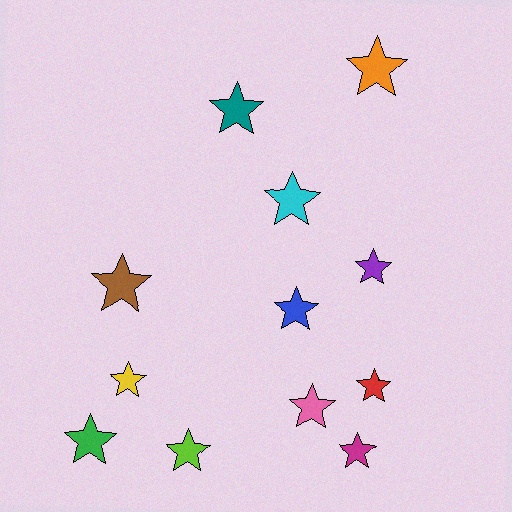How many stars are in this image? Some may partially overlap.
There are 12 stars.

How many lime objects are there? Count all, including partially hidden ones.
There is 1 lime object.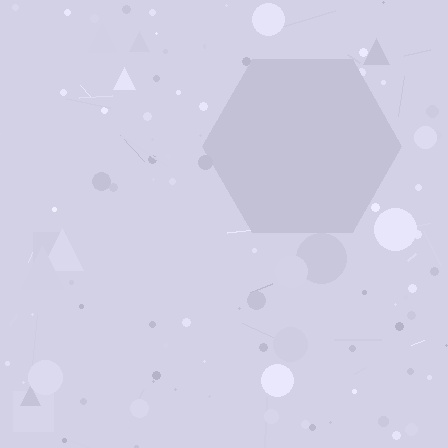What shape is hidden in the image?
A hexagon is hidden in the image.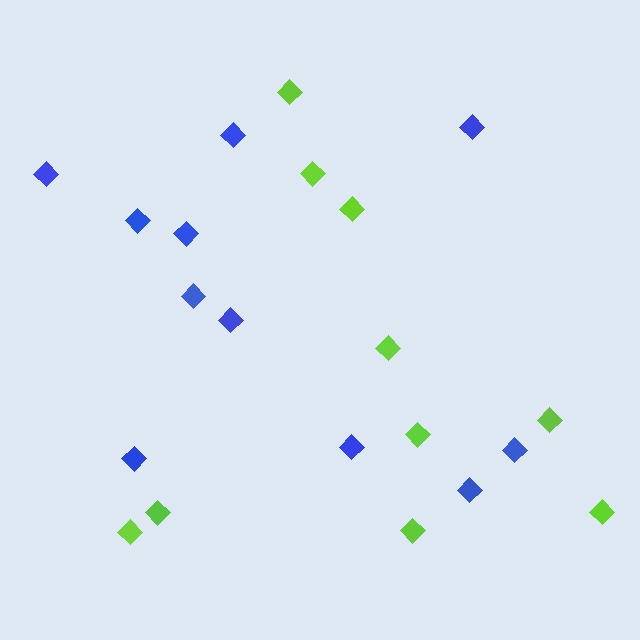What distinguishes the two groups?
There are 2 groups: one group of blue diamonds (11) and one group of lime diamonds (10).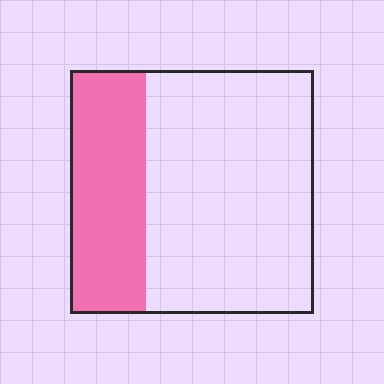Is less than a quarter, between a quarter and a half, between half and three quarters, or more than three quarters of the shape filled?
Between a quarter and a half.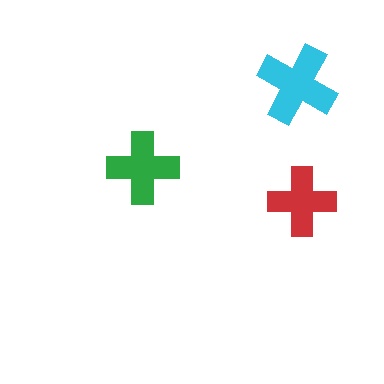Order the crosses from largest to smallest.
the cyan one, the green one, the red one.